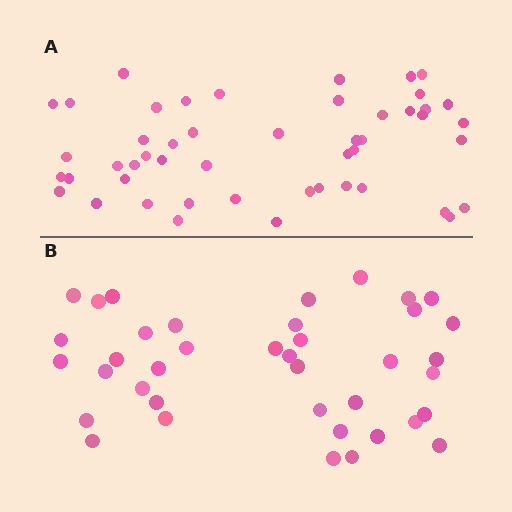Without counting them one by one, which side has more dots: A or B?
Region A (the top region) has more dots.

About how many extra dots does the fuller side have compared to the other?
Region A has roughly 10 or so more dots than region B.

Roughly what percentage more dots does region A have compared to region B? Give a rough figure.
About 25% more.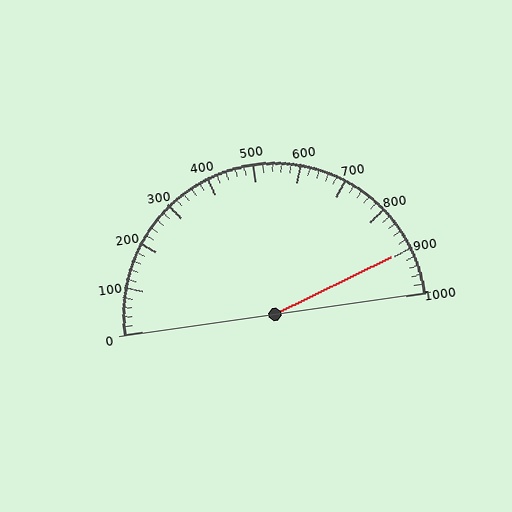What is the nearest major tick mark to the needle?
The nearest major tick mark is 900.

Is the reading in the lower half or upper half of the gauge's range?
The reading is in the upper half of the range (0 to 1000).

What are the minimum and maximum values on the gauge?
The gauge ranges from 0 to 1000.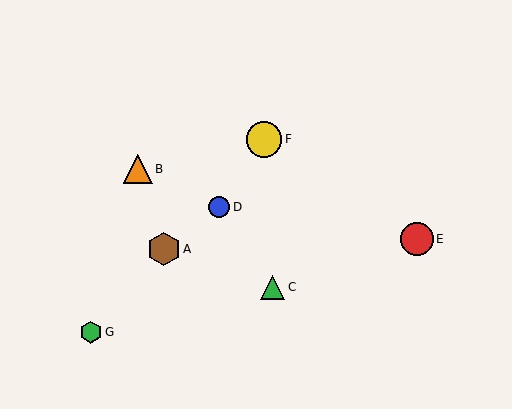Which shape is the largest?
The yellow circle (labeled F) is the largest.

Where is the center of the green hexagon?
The center of the green hexagon is at (91, 332).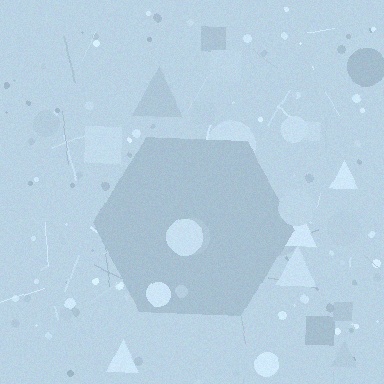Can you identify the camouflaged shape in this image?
The camouflaged shape is a hexagon.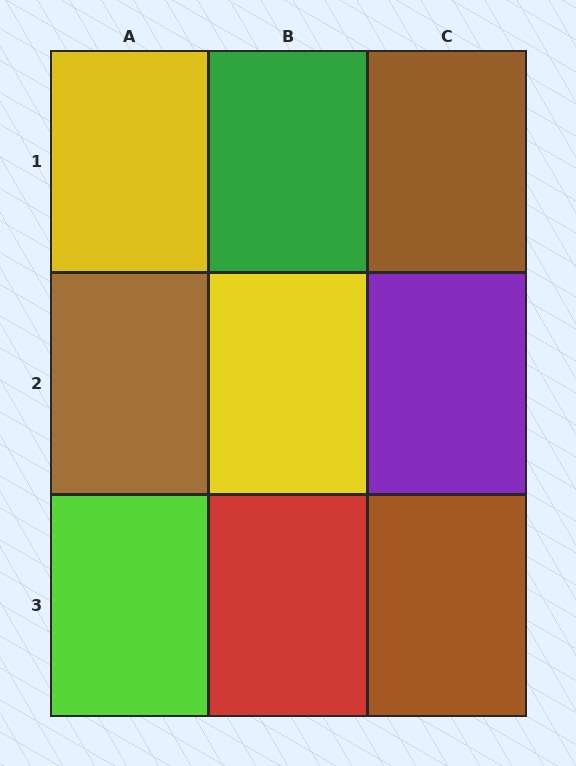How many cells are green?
1 cell is green.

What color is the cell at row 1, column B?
Green.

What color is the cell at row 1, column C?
Brown.